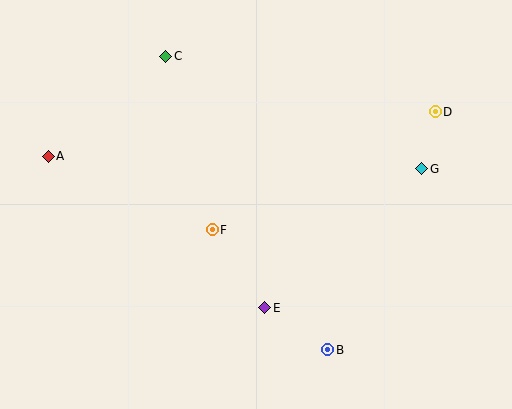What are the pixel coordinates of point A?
Point A is at (48, 156).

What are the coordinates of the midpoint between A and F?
The midpoint between A and F is at (130, 193).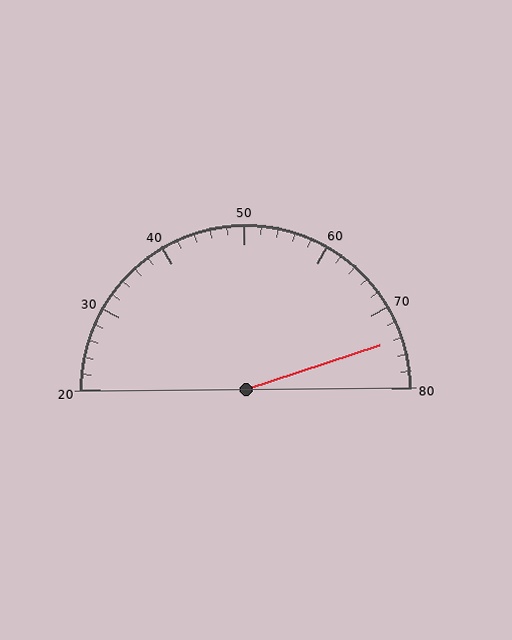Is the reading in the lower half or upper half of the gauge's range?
The reading is in the upper half of the range (20 to 80).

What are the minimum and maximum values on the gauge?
The gauge ranges from 20 to 80.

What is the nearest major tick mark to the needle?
The nearest major tick mark is 70.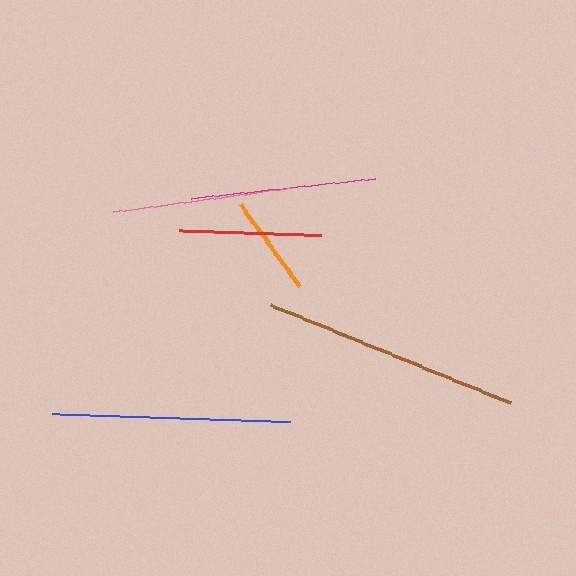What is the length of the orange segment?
The orange segment is approximately 101 pixels long.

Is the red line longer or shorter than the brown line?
The brown line is longer than the red line.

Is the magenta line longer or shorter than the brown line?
The brown line is longer than the magenta line.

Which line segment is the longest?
The brown line is the longest at approximately 259 pixels.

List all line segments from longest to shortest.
From longest to shortest: brown, blue, magenta, pink, red, orange.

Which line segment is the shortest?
The orange line is the shortest at approximately 101 pixels.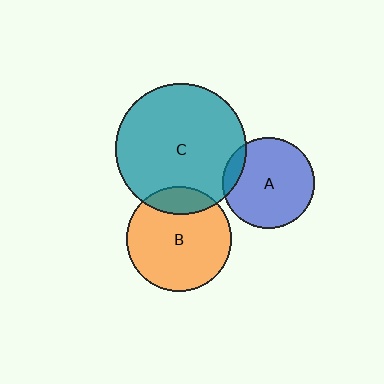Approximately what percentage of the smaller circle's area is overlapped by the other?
Approximately 10%.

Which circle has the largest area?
Circle C (teal).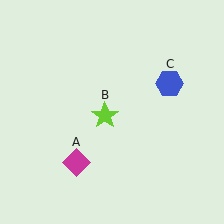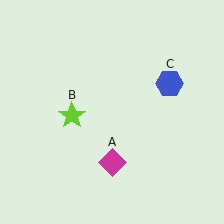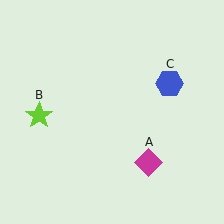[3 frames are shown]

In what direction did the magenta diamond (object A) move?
The magenta diamond (object A) moved right.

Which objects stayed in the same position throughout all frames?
Blue hexagon (object C) remained stationary.